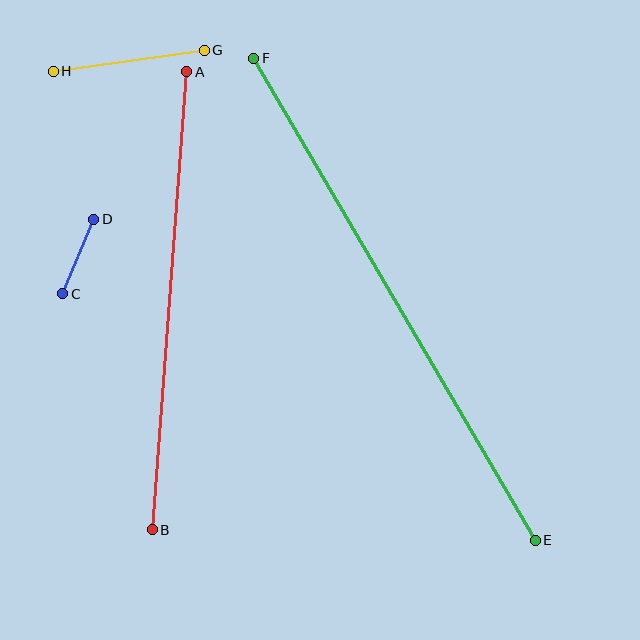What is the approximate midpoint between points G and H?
The midpoint is at approximately (129, 61) pixels.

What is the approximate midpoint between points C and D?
The midpoint is at approximately (78, 257) pixels.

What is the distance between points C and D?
The distance is approximately 81 pixels.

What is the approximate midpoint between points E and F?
The midpoint is at approximately (394, 299) pixels.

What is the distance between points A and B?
The distance is approximately 460 pixels.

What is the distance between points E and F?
The distance is approximately 558 pixels.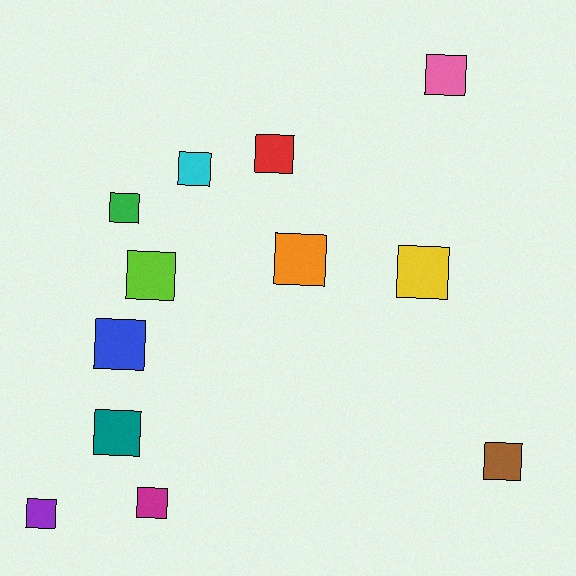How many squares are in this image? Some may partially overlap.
There are 12 squares.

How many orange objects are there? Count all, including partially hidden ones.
There is 1 orange object.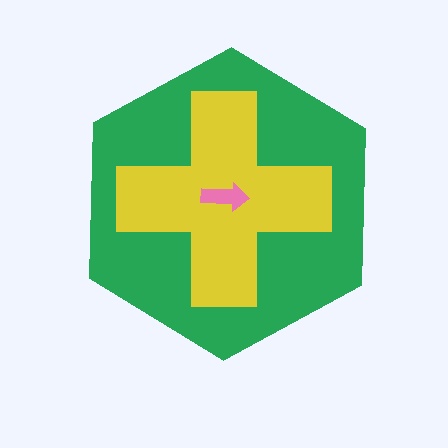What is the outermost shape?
The green hexagon.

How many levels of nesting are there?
3.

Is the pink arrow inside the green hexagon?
Yes.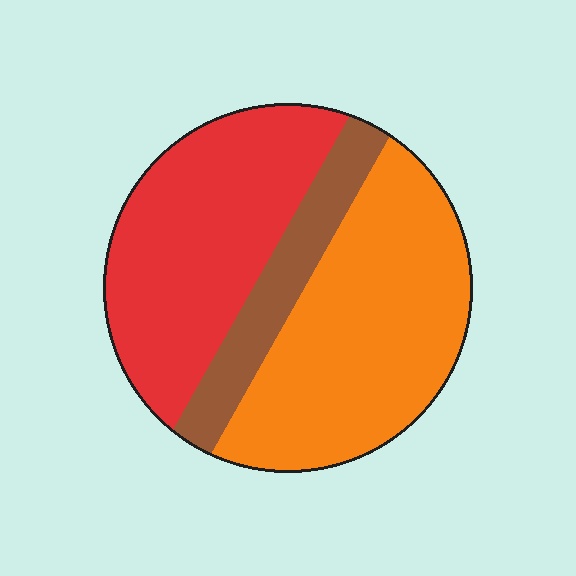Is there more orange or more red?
Orange.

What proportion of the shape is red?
Red takes up about two fifths (2/5) of the shape.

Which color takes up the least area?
Brown, at roughly 15%.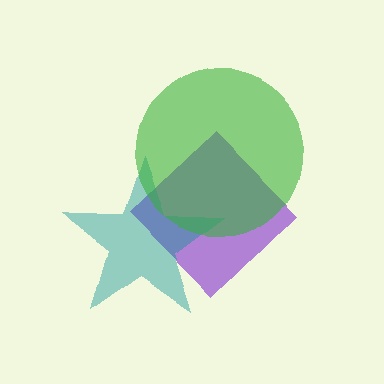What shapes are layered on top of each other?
The layered shapes are: a purple diamond, a teal star, a green circle.